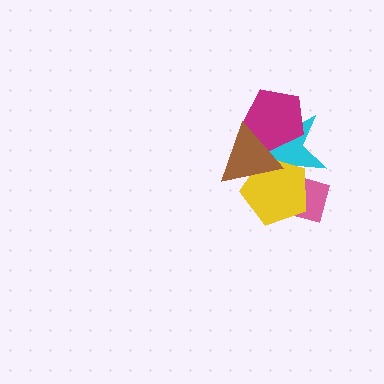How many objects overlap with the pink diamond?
2 objects overlap with the pink diamond.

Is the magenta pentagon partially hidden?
Yes, it is partially covered by another shape.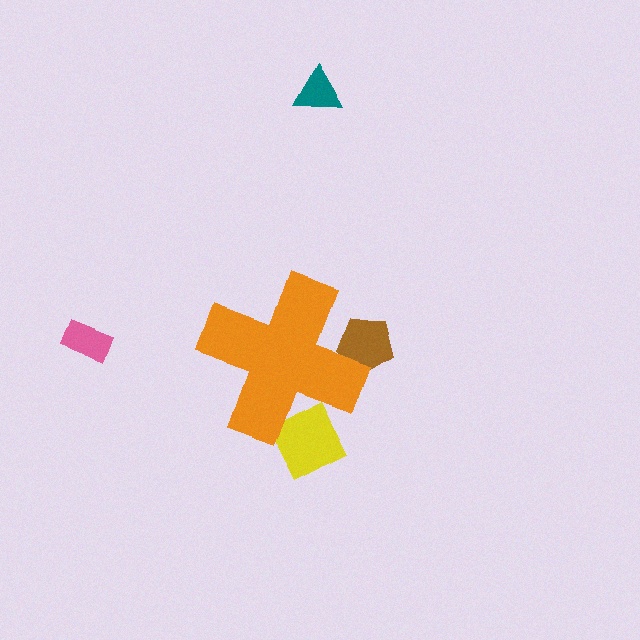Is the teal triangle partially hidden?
No, the teal triangle is fully visible.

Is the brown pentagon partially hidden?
Yes, the brown pentagon is partially hidden behind the orange cross.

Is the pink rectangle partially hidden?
No, the pink rectangle is fully visible.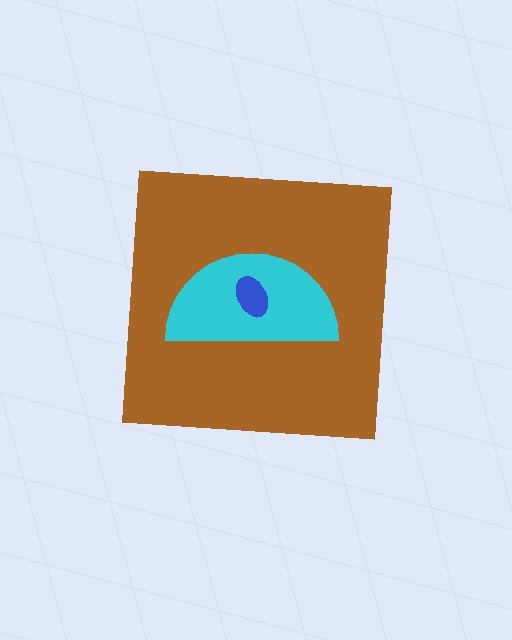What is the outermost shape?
The brown square.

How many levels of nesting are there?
3.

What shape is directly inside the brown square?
The cyan semicircle.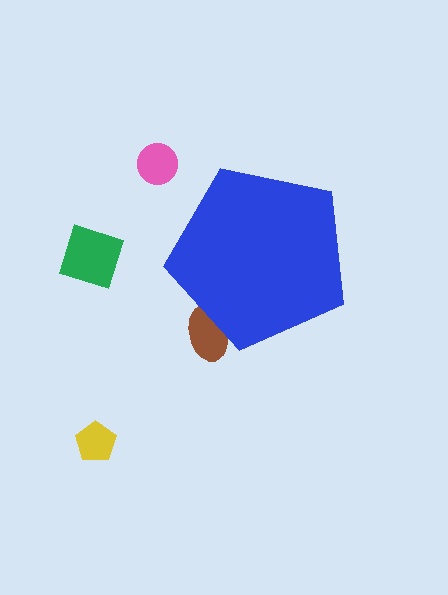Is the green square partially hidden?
No, the green square is fully visible.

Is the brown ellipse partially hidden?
Yes, the brown ellipse is partially hidden behind the blue pentagon.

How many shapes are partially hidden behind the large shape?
1 shape is partially hidden.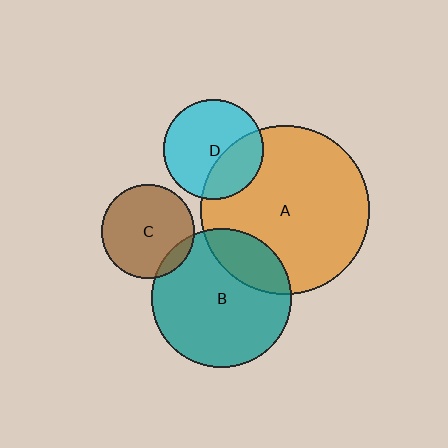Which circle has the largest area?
Circle A (orange).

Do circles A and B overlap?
Yes.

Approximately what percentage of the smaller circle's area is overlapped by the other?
Approximately 25%.